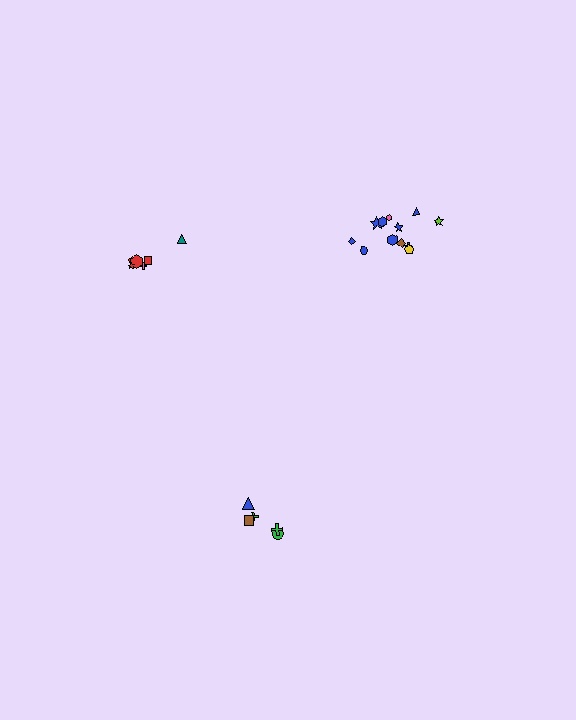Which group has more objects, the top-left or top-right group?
The top-right group.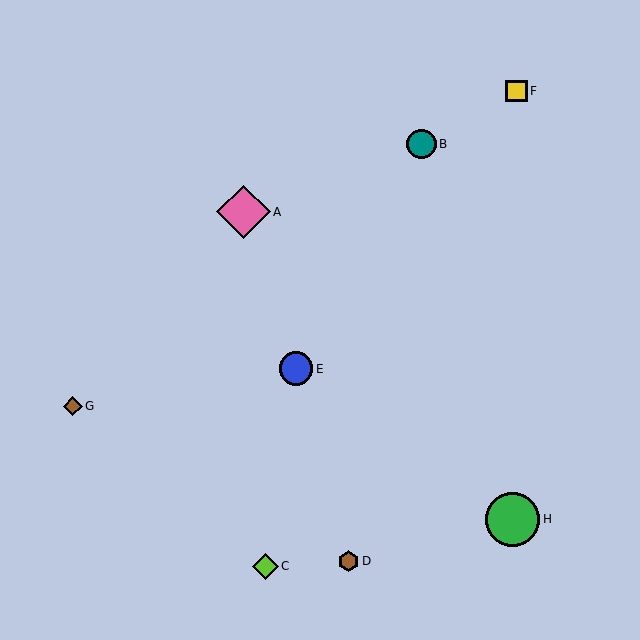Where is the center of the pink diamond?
The center of the pink diamond is at (244, 212).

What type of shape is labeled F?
Shape F is a yellow square.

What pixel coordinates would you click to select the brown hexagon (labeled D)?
Click at (348, 561) to select the brown hexagon D.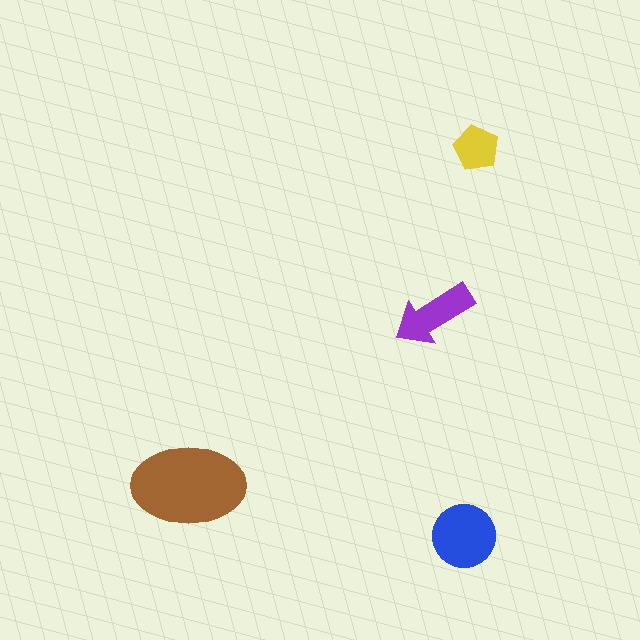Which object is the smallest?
The yellow pentagon.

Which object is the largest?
The brown ellipse.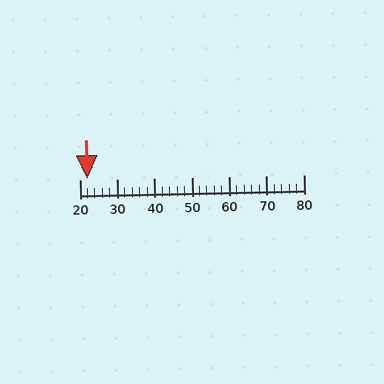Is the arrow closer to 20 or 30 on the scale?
The arrow is closer to 20.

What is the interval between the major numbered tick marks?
The major tick marks are spaced 10 units apart.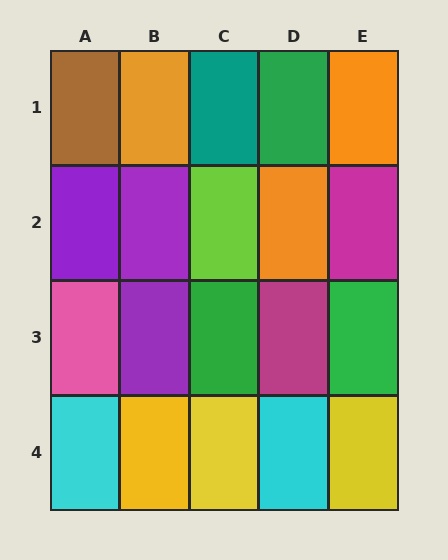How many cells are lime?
1 cell is lime.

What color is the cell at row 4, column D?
Cyan.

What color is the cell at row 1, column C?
Teal.